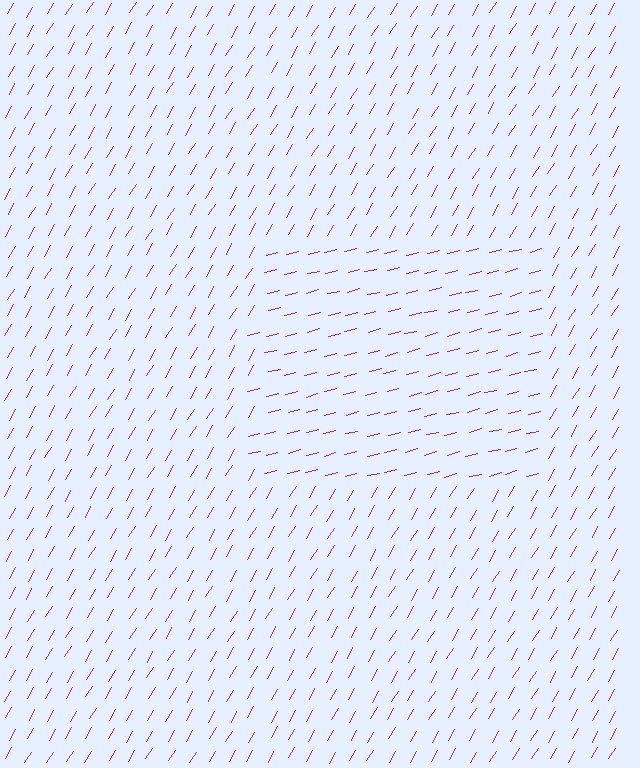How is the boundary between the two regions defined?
The boundary is defined purely by a change in line orientation (approximately 45 degrees difference). All lines are the same color and thickness.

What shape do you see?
I see a rectangle.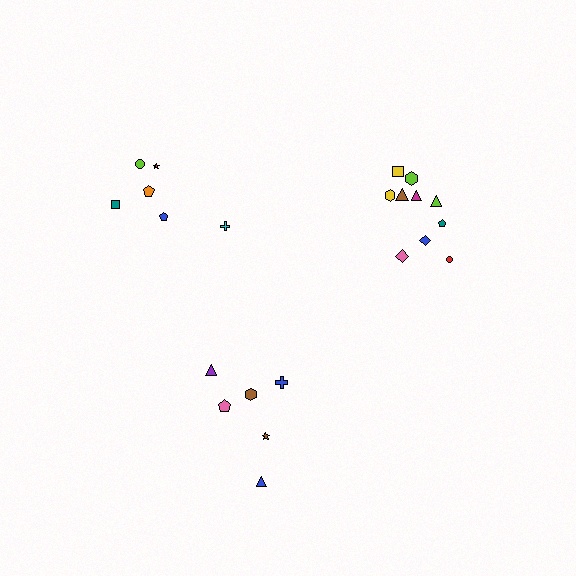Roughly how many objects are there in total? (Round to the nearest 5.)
Roughly 20 objects in total.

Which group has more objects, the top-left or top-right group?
The top-right group.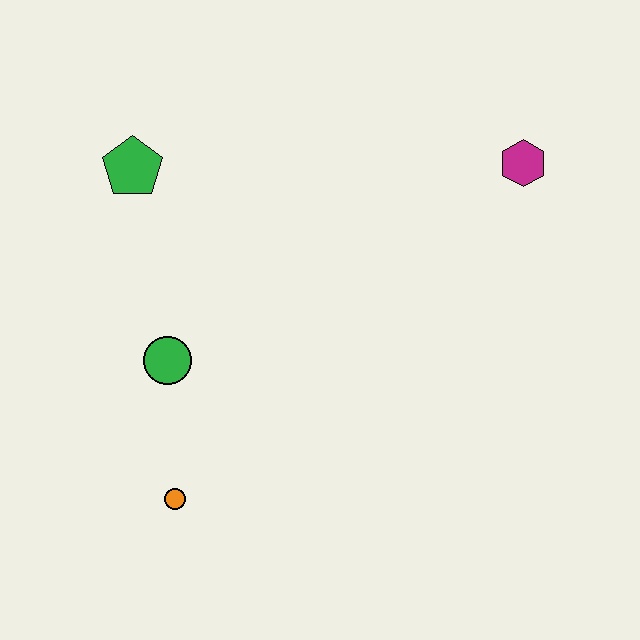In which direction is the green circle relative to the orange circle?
The green circle is above the orange circle.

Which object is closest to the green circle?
The orange circle is closest to the green circle.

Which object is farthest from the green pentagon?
The magenta hexagon is farthest from the green pentagon.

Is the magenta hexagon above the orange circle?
Yes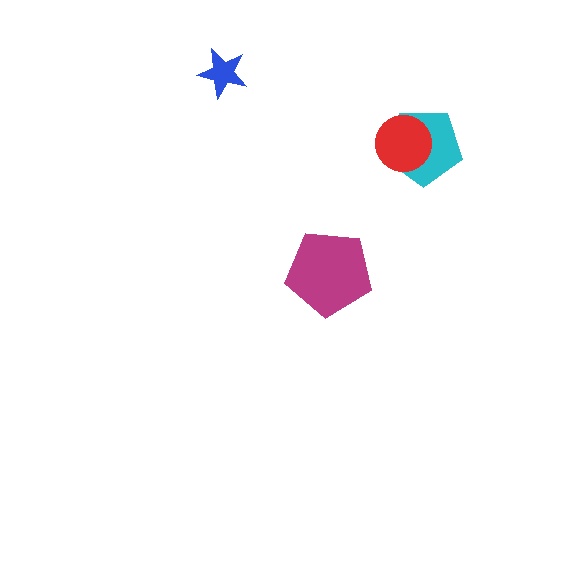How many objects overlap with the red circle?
1 object overlaps with the red circle.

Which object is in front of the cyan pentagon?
The red circle is in front of the cyan pentagon.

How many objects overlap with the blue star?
0 objects overlap with the blue star.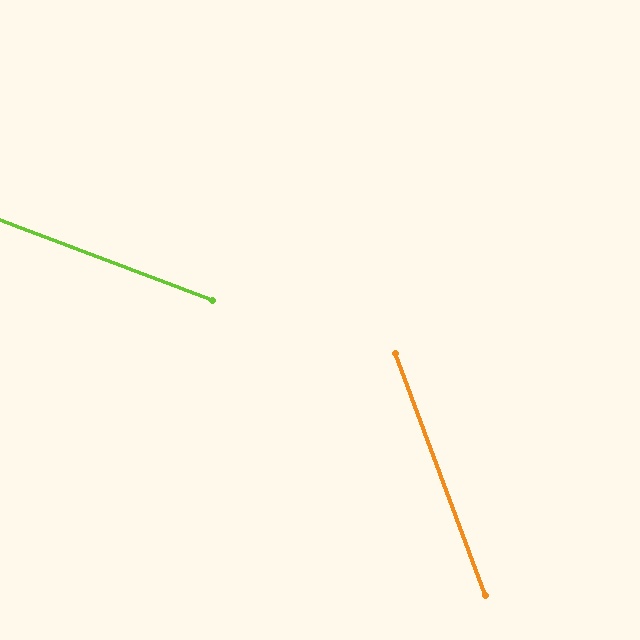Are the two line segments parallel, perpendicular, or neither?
Neither parallel nor perpendicular — they differ by about 49°.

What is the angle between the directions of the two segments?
Approximately 49 degrees.